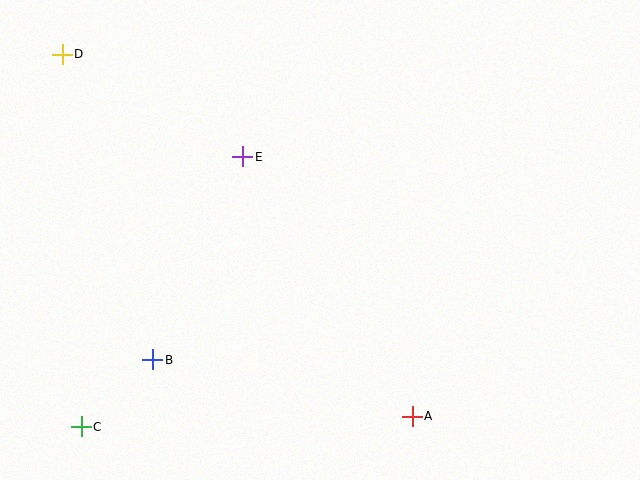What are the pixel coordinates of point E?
Point E is at (243, 157).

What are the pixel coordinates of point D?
Point D is at (62, 54).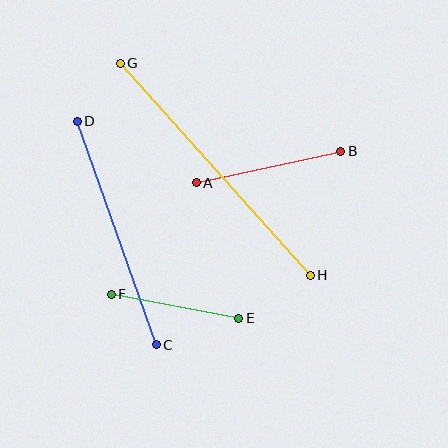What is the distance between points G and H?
The distance is approximately 285 pixels.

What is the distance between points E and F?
The distance is approximately 130 pixels.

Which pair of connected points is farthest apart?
Points G and H are farthest apart.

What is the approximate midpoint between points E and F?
The midpoint is at approximately (175, 306) pixels.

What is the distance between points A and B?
The distance is approximately 148 pixels.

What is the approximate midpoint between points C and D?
The midpoint is at approximately (117, 233) pixels.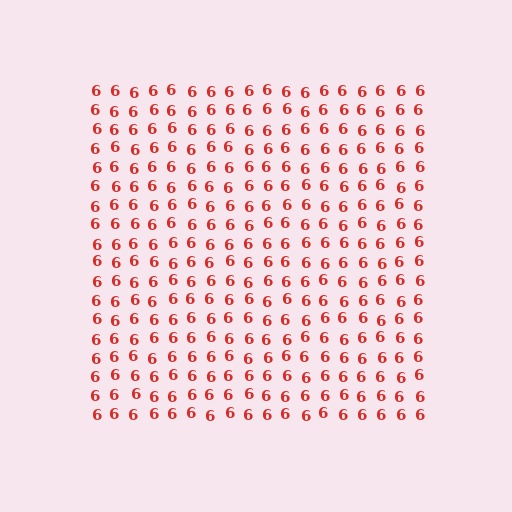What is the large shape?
The large shape is a square.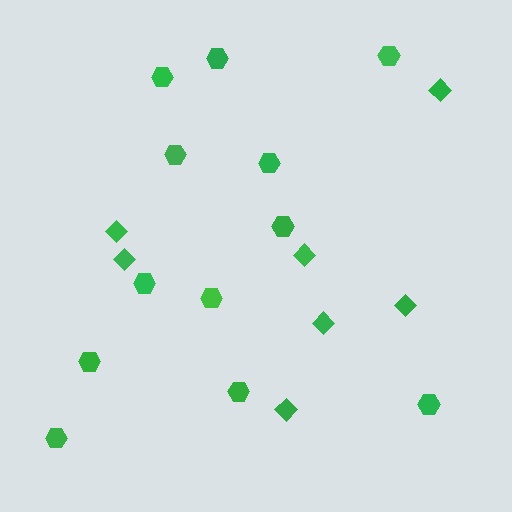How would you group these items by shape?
There are 2 groups: one group of diamonds (7) and one group of hexagons (12).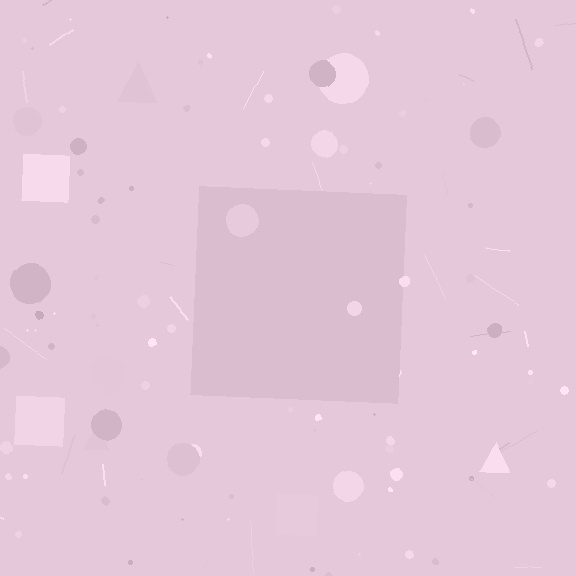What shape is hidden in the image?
A square is hidden in the image.